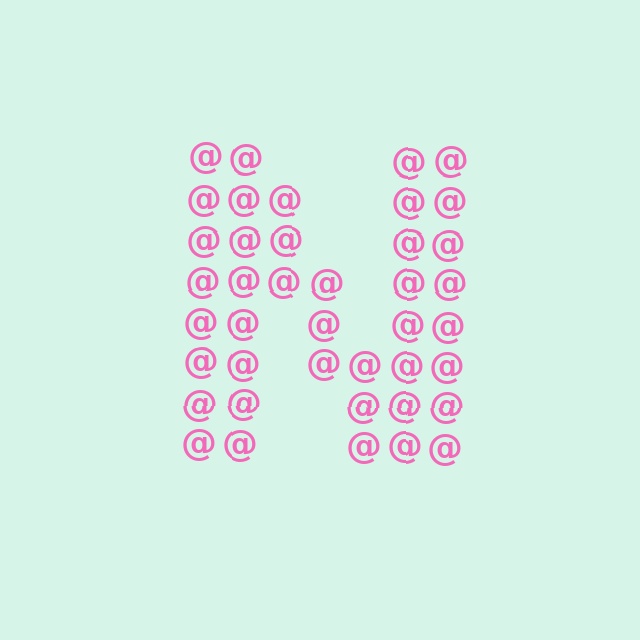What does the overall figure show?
The overall figure shows the letter N.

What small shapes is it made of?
It is made of small at signs.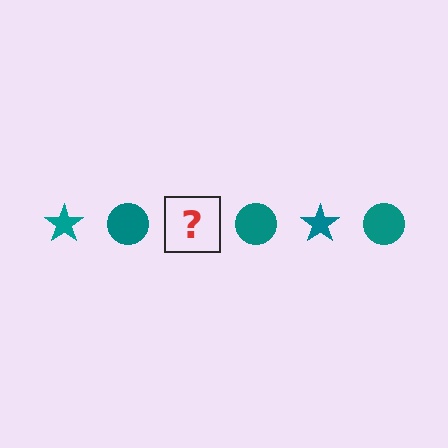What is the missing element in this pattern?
The missing element is a teal star.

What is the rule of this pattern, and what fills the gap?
The rule is that the pattern cycles through star, circle shapes in teal. The gap should be filled with a teal star.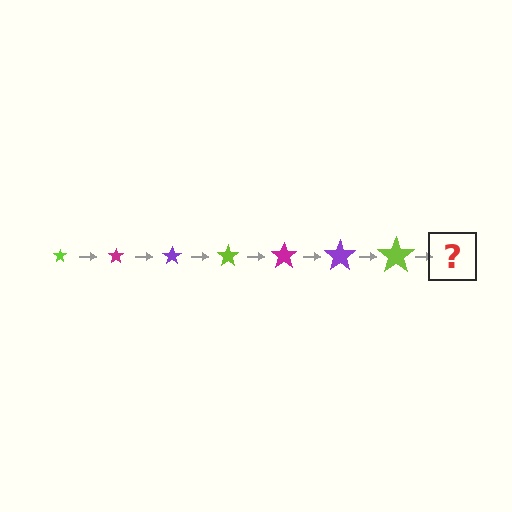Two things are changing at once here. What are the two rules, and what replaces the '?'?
The two rules are that the star grows larger each step and the color cycles through lime, magenta, and purple. The '?' should be a magenta star, larger than the previous one.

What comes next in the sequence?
The next element should be a magenta star, larger than the previous one.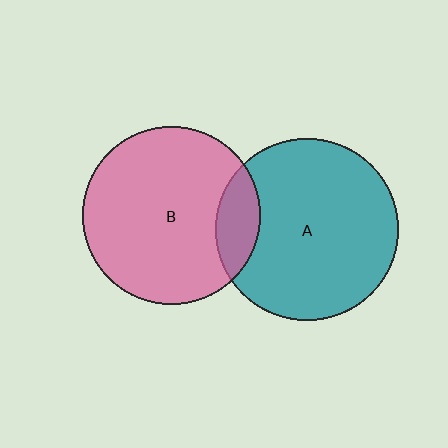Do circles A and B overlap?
Yes.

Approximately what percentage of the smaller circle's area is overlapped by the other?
Approximately 15%.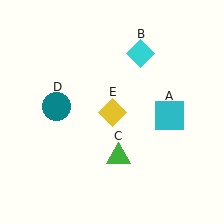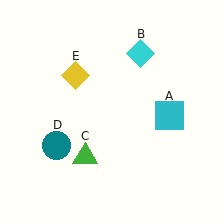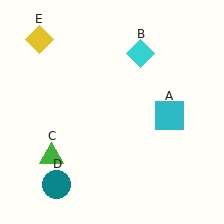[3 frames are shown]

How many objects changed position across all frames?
3 objects changed position: green triangle (object C), teal circle (object D), yellow diamond (object E).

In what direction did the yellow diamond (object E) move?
The yellow diamond (object E) moved up and to the left.